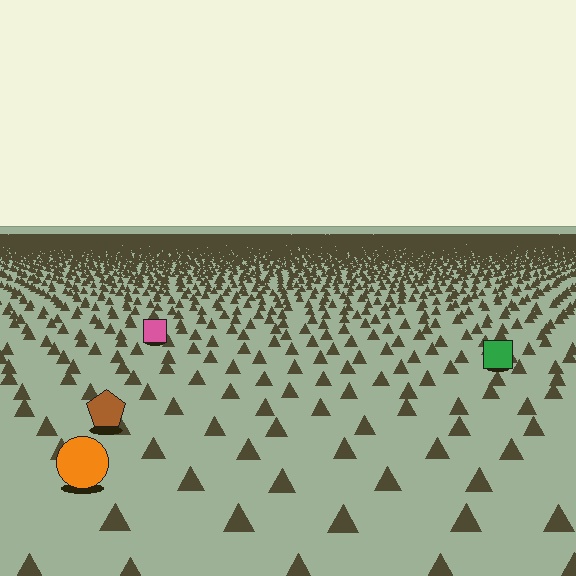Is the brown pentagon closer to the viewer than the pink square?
Yes. The brown pentagon is closer — you can tell from the texture gradient: the ground texture is coarser near it.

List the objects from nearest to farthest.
From nearest to farthest: the orange circle, the brown pentagon, the green square, the pink square.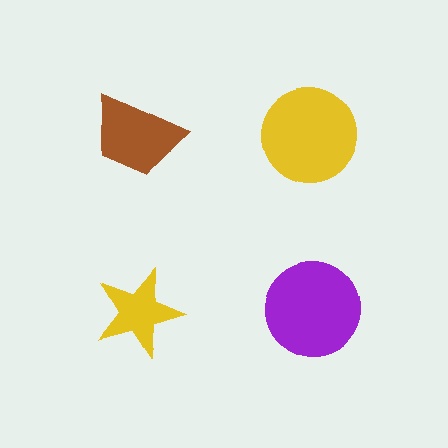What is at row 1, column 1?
A brown trapezoid.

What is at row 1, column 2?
A yellow circle.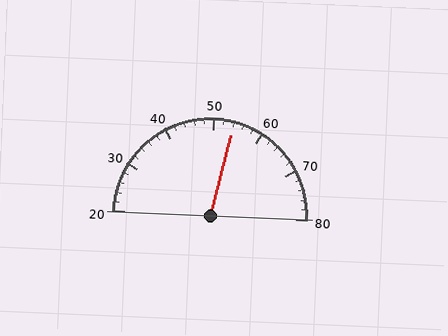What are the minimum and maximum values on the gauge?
The gauge ranges from 20 to 80.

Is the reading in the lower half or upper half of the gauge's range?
The reading is in the upper half of the range (20 to 80).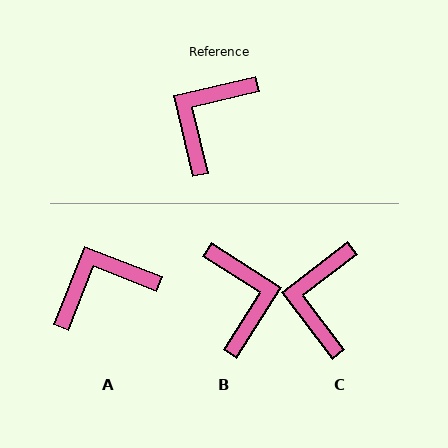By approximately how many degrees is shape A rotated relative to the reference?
Approximately 35 degrees clockwise.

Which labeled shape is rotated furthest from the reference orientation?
B, about 136 degrees away.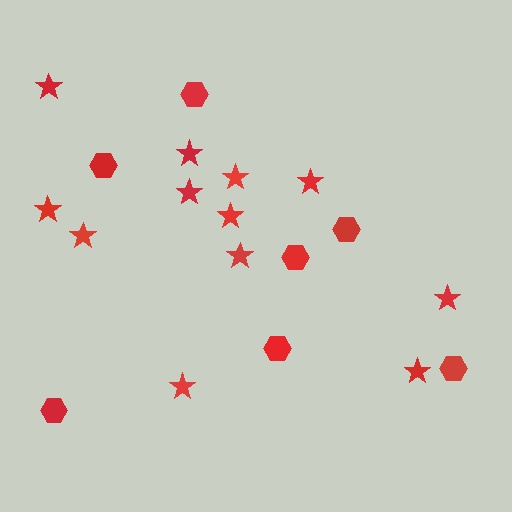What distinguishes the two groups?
There are 2 groups: one group of hexagons (7) and one group of stars (12).